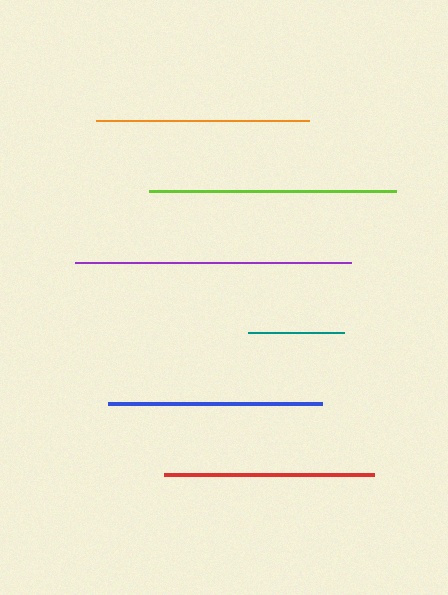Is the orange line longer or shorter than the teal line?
The orange line is longer than the teal line.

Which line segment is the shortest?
The teal line is the shortest at approximately 96 pixels.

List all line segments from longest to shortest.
From longest to shortest: purple, lime, blue, orange, red, teal.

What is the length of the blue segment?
The blue segment is approximately 213 pixels long.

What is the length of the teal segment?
The teal segment is approximately 96 pixels long.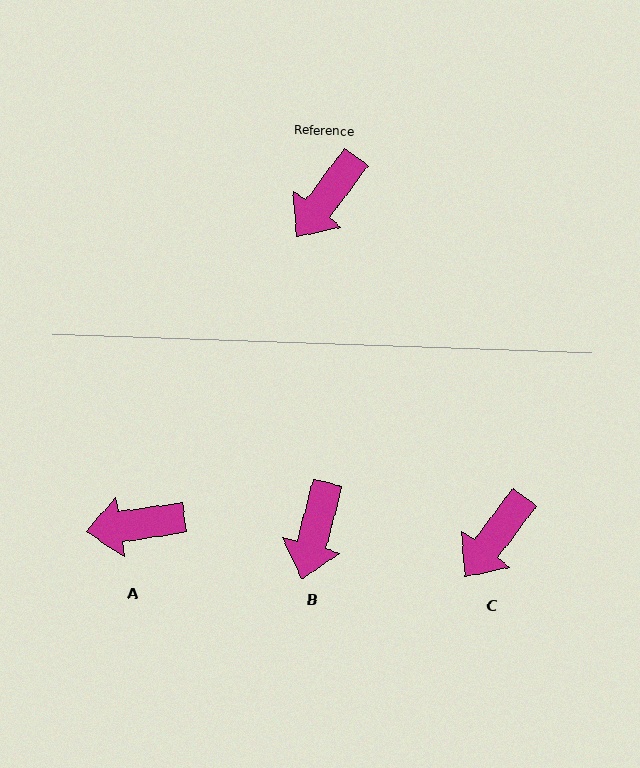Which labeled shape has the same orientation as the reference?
C.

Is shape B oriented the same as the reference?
No, it is off by about 22 degrees.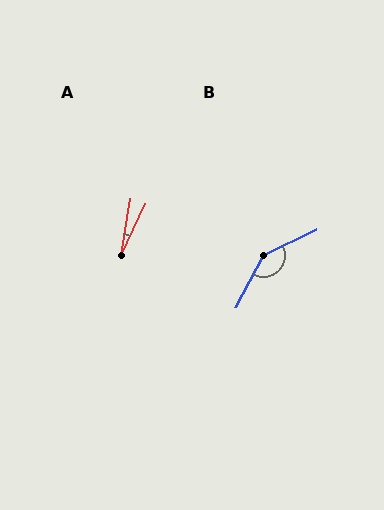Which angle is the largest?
B, at approximately 144 degrees.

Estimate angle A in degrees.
Approximately 16 degrees.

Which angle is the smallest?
A, at approximately 16 degrees.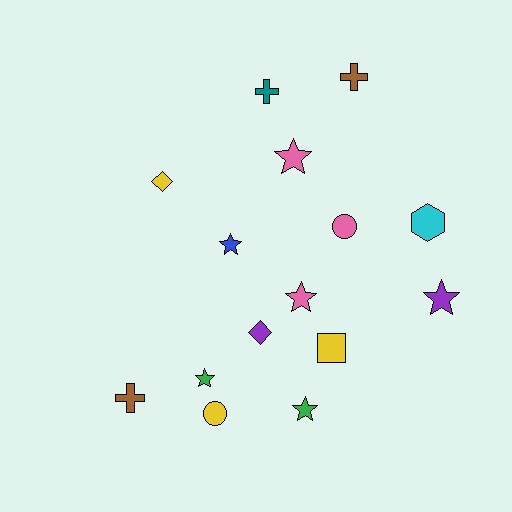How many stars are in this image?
There are 6 stars.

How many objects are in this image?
There are 15 objects.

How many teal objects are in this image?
There is 1 teal object.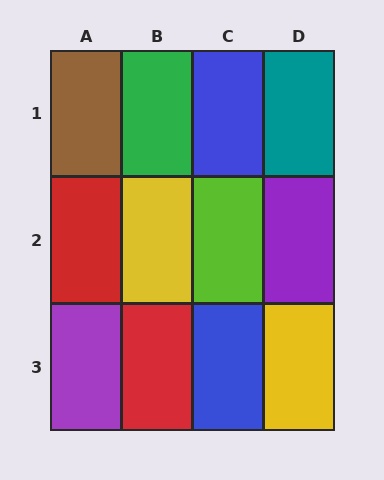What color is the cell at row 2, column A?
Red.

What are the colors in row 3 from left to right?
Purple, red, blue, yellow.